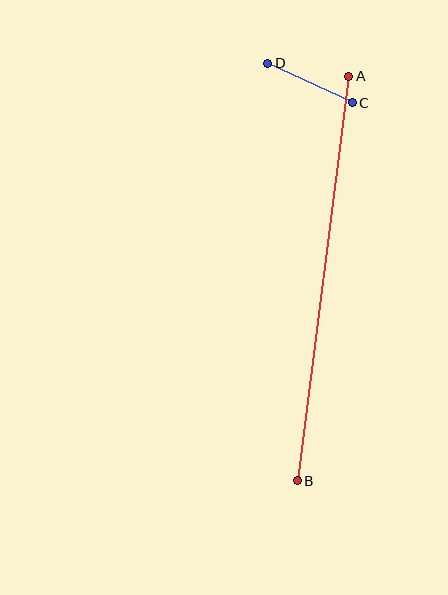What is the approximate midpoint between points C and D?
The midpoint is at approximately (310, 83) pixels.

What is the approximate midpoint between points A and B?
The midpoint is at approximately (323, 278) pixels.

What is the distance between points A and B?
The distance is approximately 408 pixels.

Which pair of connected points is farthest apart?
Points A and B are farthest apart.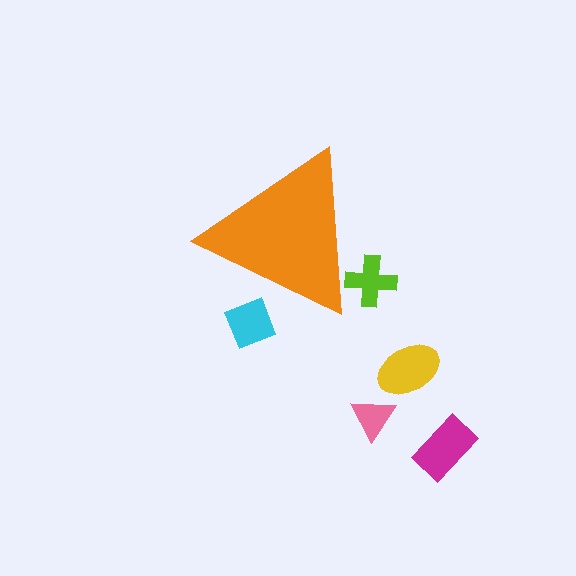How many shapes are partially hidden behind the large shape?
2 shapes are partially hidden.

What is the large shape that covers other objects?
An orange triangle.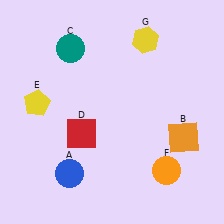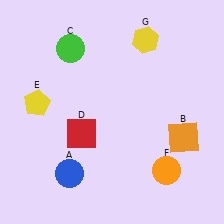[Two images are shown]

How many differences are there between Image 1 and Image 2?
There is 1 difference between the two images.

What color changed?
The circle (C) changed from teal in Image 1 to green in Image 2.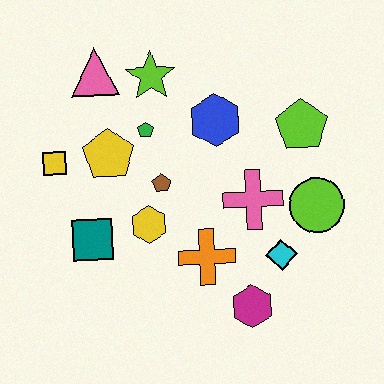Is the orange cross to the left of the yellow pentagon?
No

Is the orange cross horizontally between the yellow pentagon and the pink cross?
Yes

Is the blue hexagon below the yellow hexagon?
No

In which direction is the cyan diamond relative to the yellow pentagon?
The cyan diamond is to the right of the yellow pentagon.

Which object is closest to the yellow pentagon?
The green pentagon is closest to the yellow pentagon.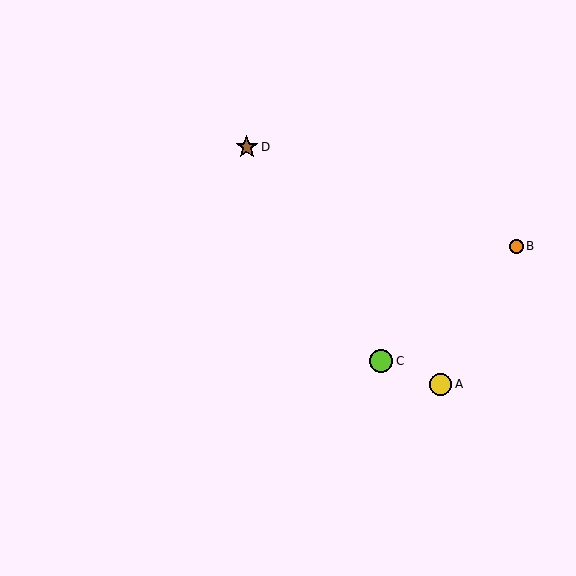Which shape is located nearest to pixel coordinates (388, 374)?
The lime circle (labeled C) at (381, 361) is nearest to that location.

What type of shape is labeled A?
Shape A is a yellow circle.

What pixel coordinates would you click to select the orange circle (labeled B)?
Click at (516, 246) to select the orange circle B.